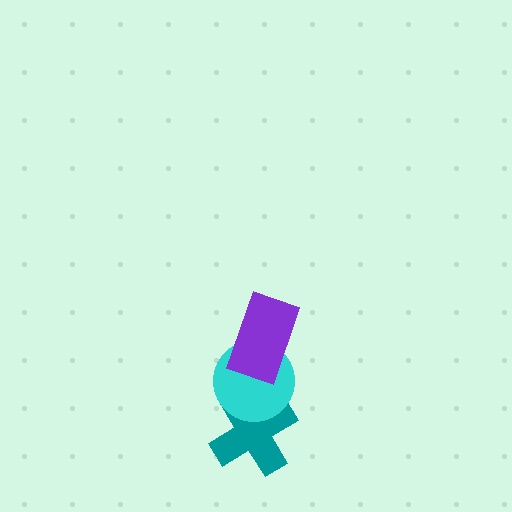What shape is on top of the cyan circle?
The purple rectangle is on top of the cyan circle.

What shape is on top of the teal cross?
The cyan circle is on top of the teal cross.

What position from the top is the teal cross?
The teal cross is 3rd from the top.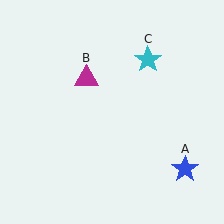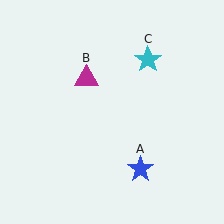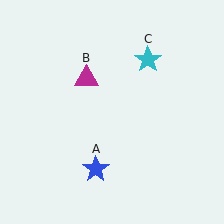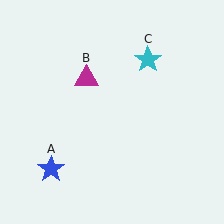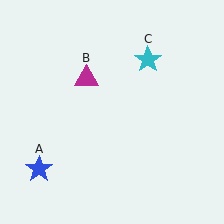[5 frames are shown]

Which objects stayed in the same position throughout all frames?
Magenta triangle (object B) and cyan star (object C) remained stationary.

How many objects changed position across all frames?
1 object changed position: blue star (object A).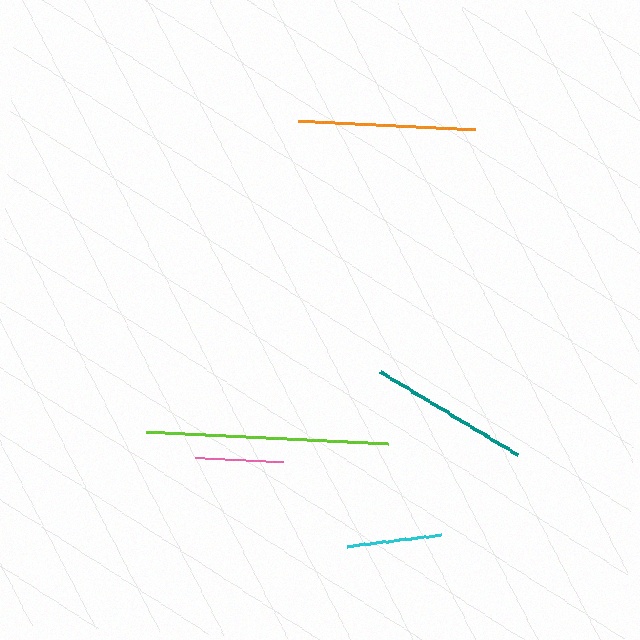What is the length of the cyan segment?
The cyan segment is approximately 95 pixels long.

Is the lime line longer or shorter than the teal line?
The lime line is longer than the teal line.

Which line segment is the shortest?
The pink line is the shortest at approximately 88 pixels.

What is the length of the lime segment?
The lime segment is approximately 242 pixels long.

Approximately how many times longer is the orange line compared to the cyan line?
The orange line is approximately 1.9 times the length of the cyan line.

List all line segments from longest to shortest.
From longest to shortest: lime, orange, teal, cyan, pink.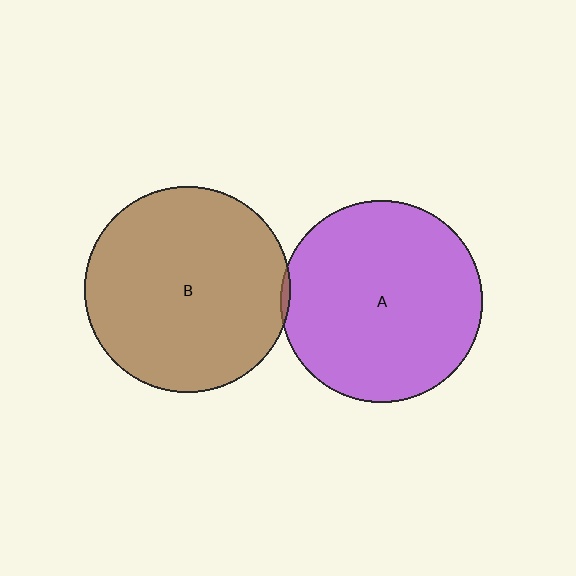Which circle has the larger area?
Circle B (brown).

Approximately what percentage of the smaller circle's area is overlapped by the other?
Approximately 5%.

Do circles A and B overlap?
Yes.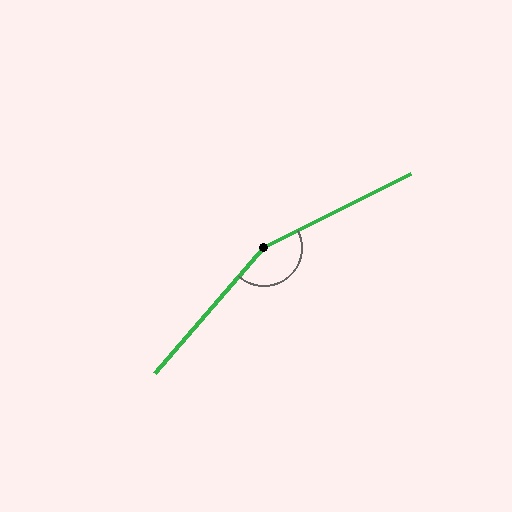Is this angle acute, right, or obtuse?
It is obtuse.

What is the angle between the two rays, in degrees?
Approximately 158 degrees.